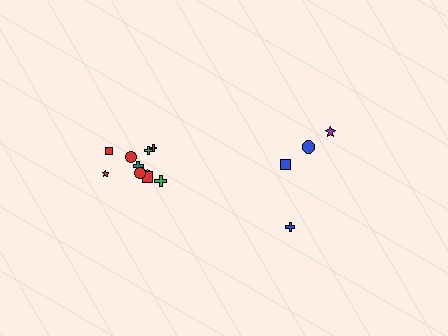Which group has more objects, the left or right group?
The left group.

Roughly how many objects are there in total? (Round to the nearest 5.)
Roughly 15 objects in total.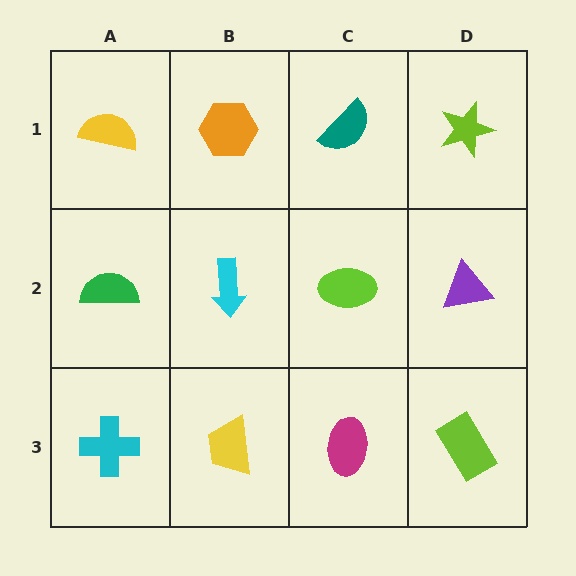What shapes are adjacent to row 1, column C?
A lime ellipse (row 2, column C), an orange hexagon (row 1, column B), a lime star (row 1, column D).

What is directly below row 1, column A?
A green semicircle.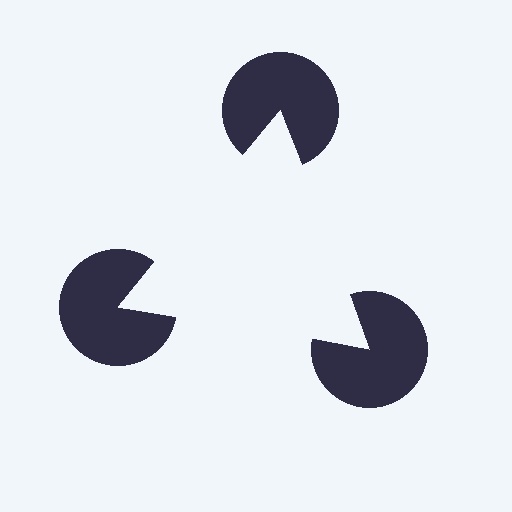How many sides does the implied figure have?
3 sides.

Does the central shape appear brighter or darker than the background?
It typically appears slightly brighter than the background, even though no actual brightness change is drawn.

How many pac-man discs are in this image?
There are 3 — one at each vertex of the illusory triangle.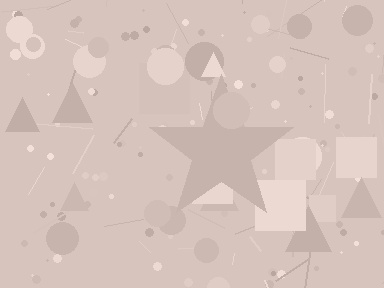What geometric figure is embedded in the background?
A star is embedded in the background.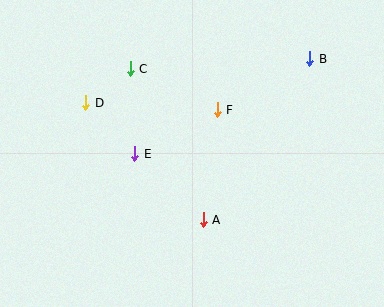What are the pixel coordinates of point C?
Point C is at (130, 69).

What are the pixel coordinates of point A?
Point A is at (203, 220).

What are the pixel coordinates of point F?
Point F is at (217, 110).